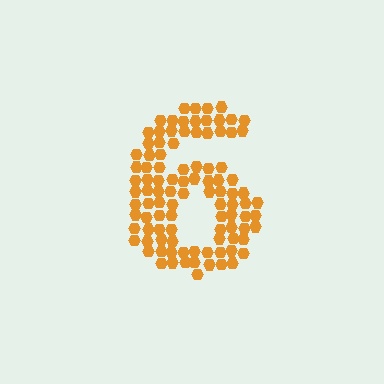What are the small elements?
The small elements are hexagons.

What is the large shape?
The large shape is the digit 6.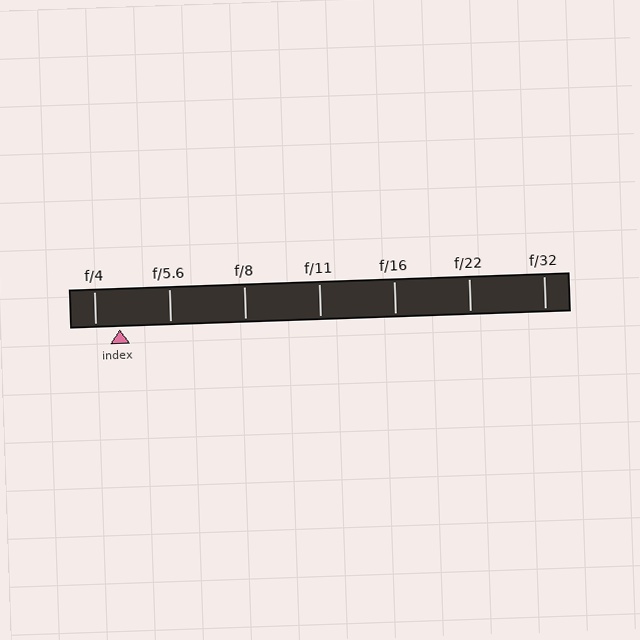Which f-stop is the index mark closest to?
The index mark is closest to f/4.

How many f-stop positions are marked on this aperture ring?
There are 7 f-stop positions marked.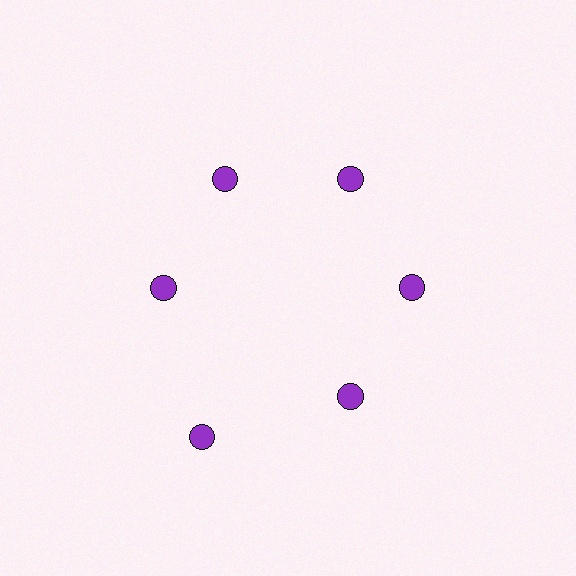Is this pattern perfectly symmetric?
No. The 6 purple circles are arranged in a ring, but one element near the 7 o'clock position is pushed outward from the center, breaking the 6-fold rotational symmetry.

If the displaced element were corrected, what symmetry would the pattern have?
It would have 6-fold rotational symmetry — the pattern would map onto itself every 60 degrees.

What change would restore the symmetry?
The symmetry would be restored by moving it inward, back onto the ring so that all 6 circles sit at equal angles and equal distance from the center.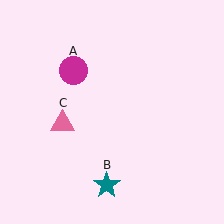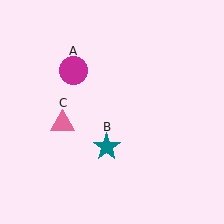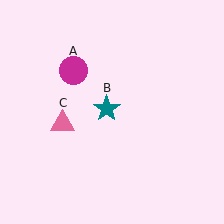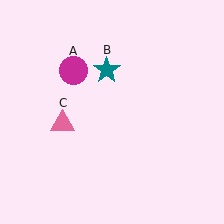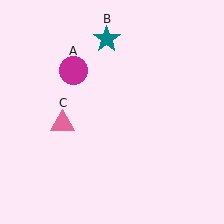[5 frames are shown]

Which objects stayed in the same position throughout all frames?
Magenta circle (object A) and pink triangle (object C) remained stationary.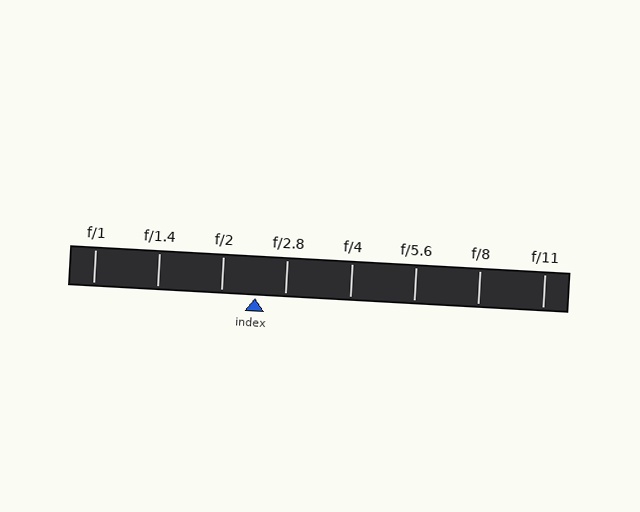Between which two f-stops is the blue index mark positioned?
The index mark is between f/2 and f/2.8.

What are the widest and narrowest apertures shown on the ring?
The widest aperture shown is f/1 and the narrowest is f/11.